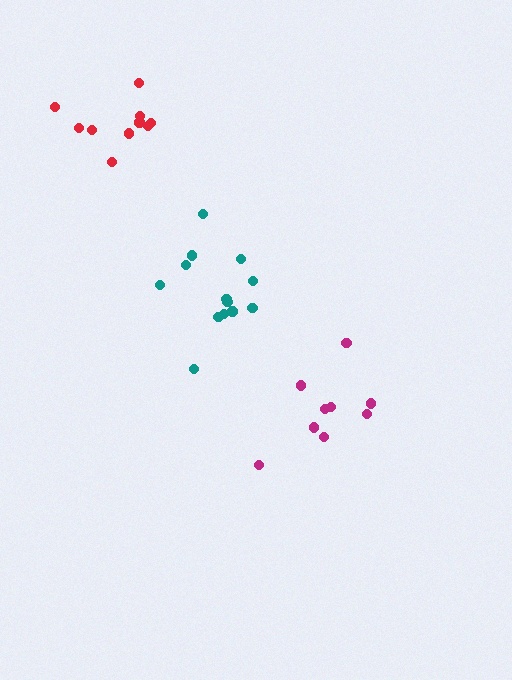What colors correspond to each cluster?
The clusters are colored: red, magenta, teal.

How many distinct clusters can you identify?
There are 3 distinct clusters.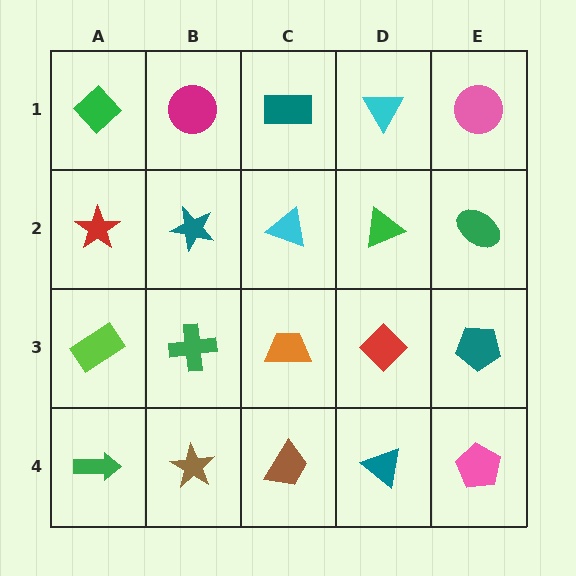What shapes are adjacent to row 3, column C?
A cyan triangle (row 2, column C), a brown trapezoid (row 4, column C), a green cross (row 3, column B), a red diamond (row 3, column D).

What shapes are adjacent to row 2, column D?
A cyan triangle (row 1, column D), a red diamond (row 3, column D), a cyan triangle (row 2, column C), a green ellipse (row 2, column E).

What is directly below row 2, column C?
An orange trapezoid.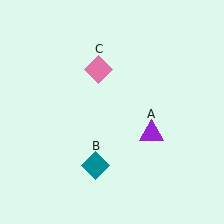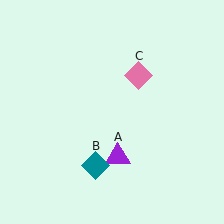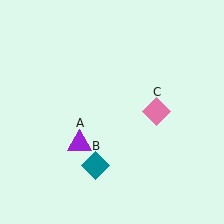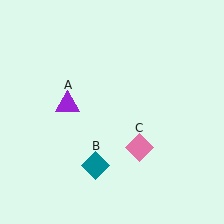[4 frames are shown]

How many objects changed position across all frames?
2 objects changed position: purple triangle (object A), pink diamond (object C).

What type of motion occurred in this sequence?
The purple triangle (object A), pink diamond (object C) rotated clockwise around the center of the scene.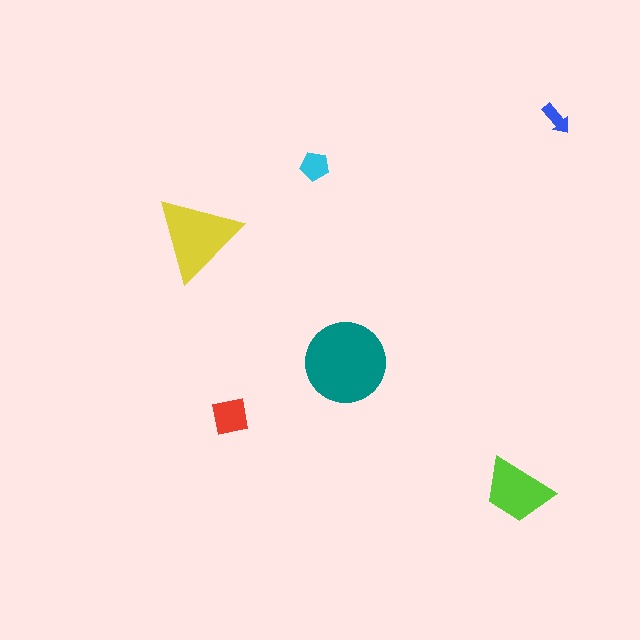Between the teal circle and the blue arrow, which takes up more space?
The teal circle.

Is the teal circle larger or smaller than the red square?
Larger.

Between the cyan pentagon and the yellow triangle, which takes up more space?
The yellow triangle.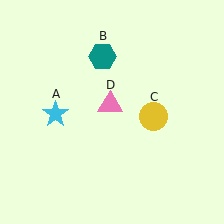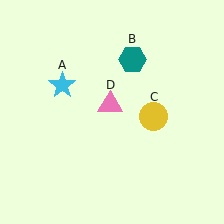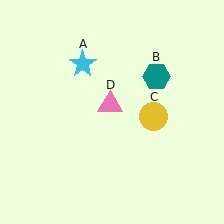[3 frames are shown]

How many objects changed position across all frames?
2 objects changed position: cyan star (object A), teal hexagon (object B).